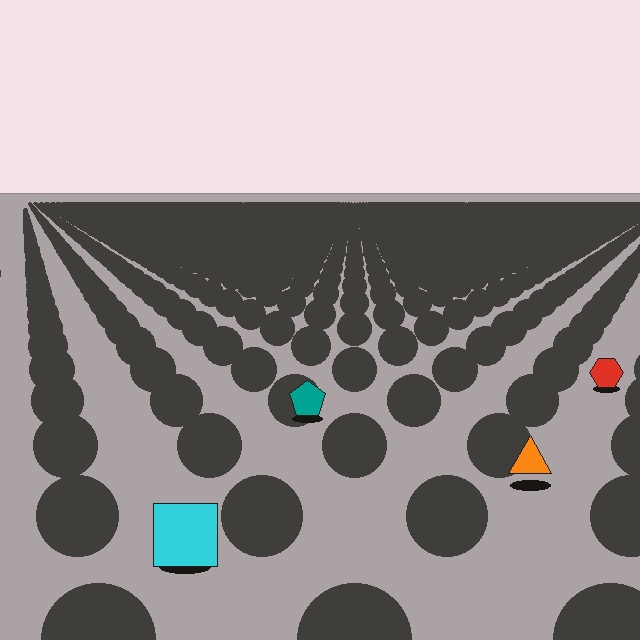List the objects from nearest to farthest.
From nearest to farthest: the cyan square, the orange triangle, the teal pentagon, the red hexagon.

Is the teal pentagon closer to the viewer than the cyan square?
No. The cyan square is closer — you can tell from the texture gradient: the ground texture is coarser near it.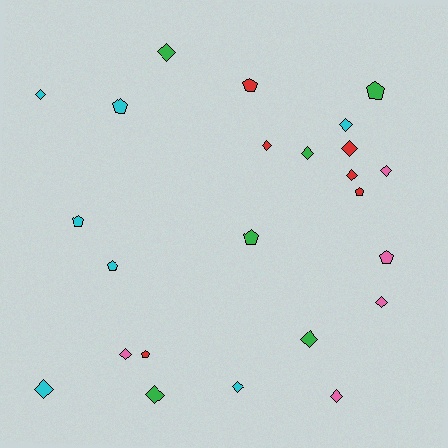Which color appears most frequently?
Cyan, with 7 objects.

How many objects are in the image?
There are 24 objects.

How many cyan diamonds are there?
There are 4 cyan diamonds.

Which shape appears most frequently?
Diamond, with 15 objects.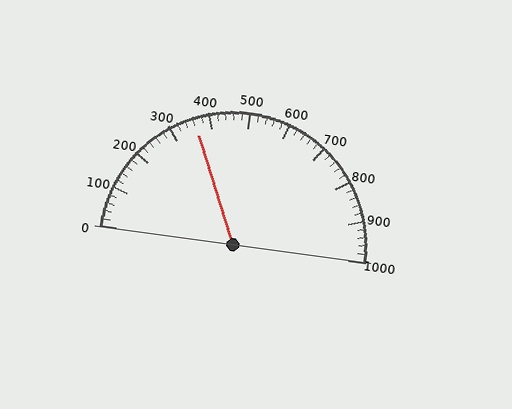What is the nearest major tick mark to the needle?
The nearest major tick mark is 400.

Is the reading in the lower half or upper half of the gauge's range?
The reading is in the lower half of the range (0 to 1000).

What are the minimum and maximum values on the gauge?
The gauge ranges from 0 to 1000.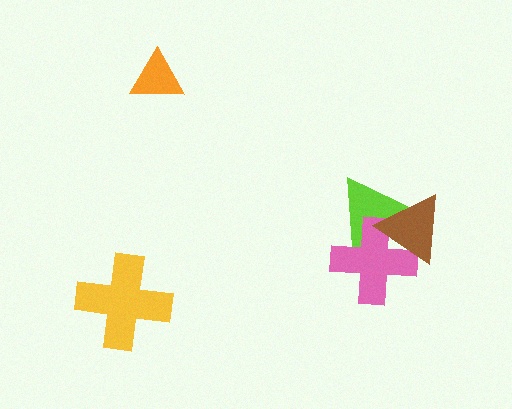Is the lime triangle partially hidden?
Yes, it is partially covered by another shape.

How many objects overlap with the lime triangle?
2 objects overlap with the lime triangle.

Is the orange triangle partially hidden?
No, no other shape covers it.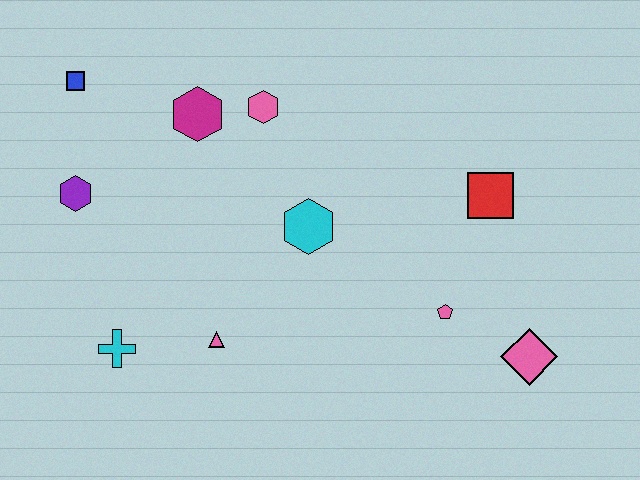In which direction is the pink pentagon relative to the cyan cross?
The pink pentagon is to the right of the cyan cross.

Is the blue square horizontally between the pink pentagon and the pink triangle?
No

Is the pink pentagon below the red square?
Yes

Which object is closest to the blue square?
The purple hexagon is closest to the blue square.